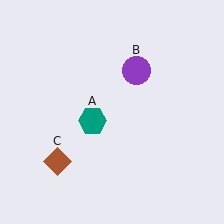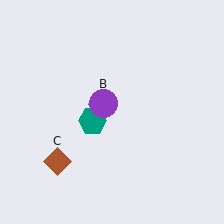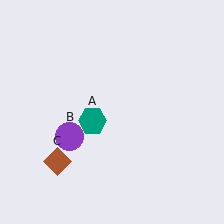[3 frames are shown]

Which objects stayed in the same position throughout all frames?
Teal hexagon (object A) and brown diamond (object C) remained stationary.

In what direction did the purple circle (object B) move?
The purple circle (object B) moved down and to the left.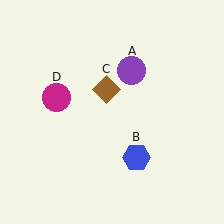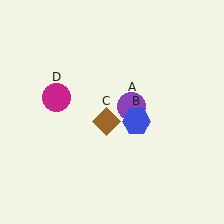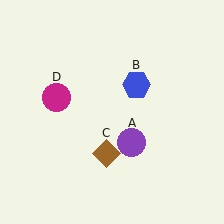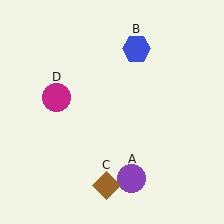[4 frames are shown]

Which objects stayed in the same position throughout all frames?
Magenta circle (object D) remained stationary.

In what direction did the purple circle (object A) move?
The purple circle (object A) moved down.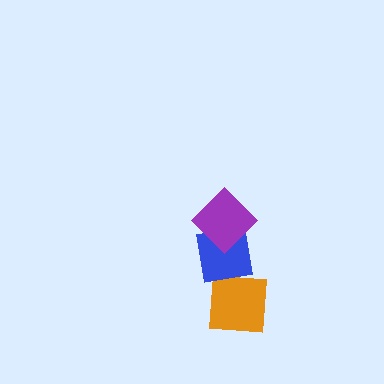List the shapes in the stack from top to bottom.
From top to bottom: the purple diamond, the blue square, the orange square.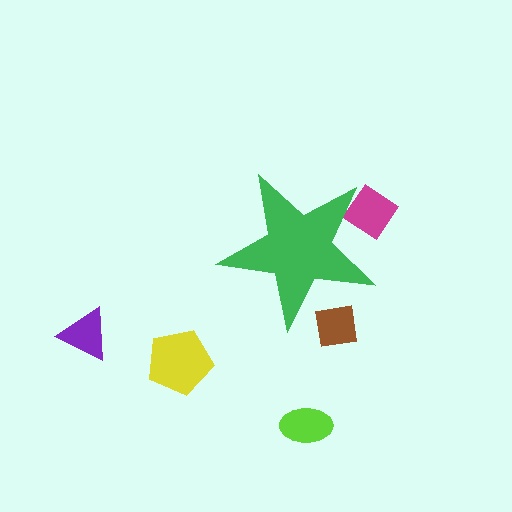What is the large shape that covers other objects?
A green star.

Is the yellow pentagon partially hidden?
No, the yellow pentagon is fully visible.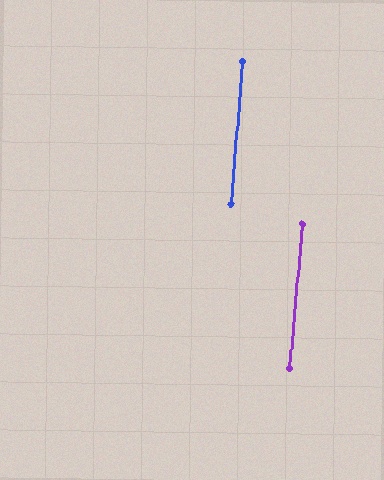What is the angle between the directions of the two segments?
Approximately 1 degree.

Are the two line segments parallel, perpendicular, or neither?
Parallel — their directions differ by only 0.7°.